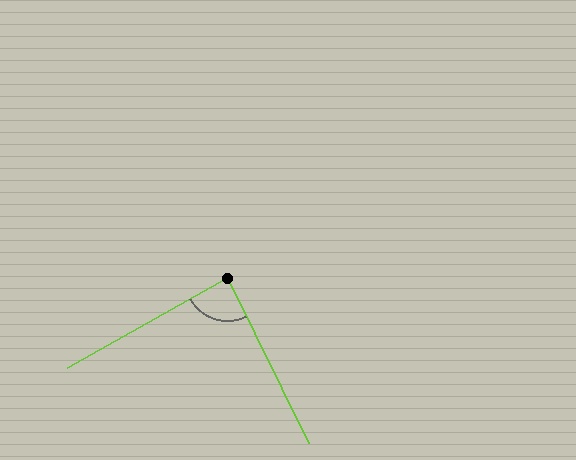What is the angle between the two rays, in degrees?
Approximately 87 degrees.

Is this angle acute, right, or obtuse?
It is approximately a right angle.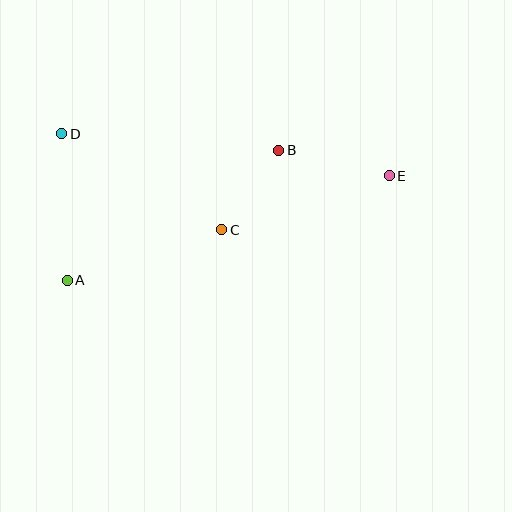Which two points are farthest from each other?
Points A and E are farthest from each other.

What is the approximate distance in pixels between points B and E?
The distance between B and E is approximately 114 pixels.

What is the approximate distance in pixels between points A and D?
The distance between A and D is approximately 147 pixels.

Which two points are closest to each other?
Points B and C are closest to each other.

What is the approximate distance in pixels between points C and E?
The distance between C and E is approximately 176 pixels.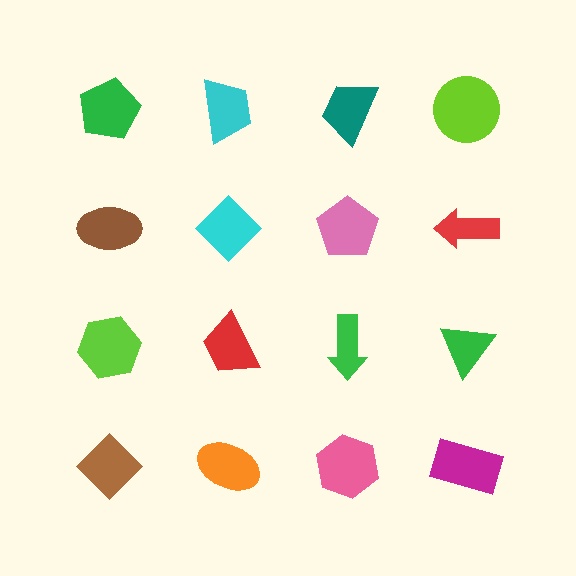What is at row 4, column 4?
A magenta rectangle.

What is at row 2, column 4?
A red arrow.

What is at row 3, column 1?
A lime hexagon.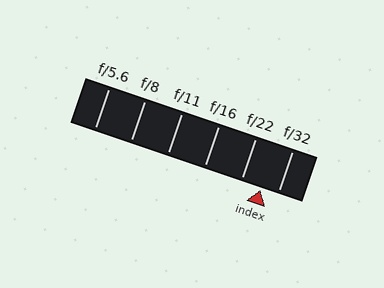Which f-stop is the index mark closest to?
The index mark is closest to f/32.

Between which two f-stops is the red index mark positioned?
The index mark is between f/22 and f/32.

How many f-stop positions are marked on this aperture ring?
There are 6 f-stop positions marked.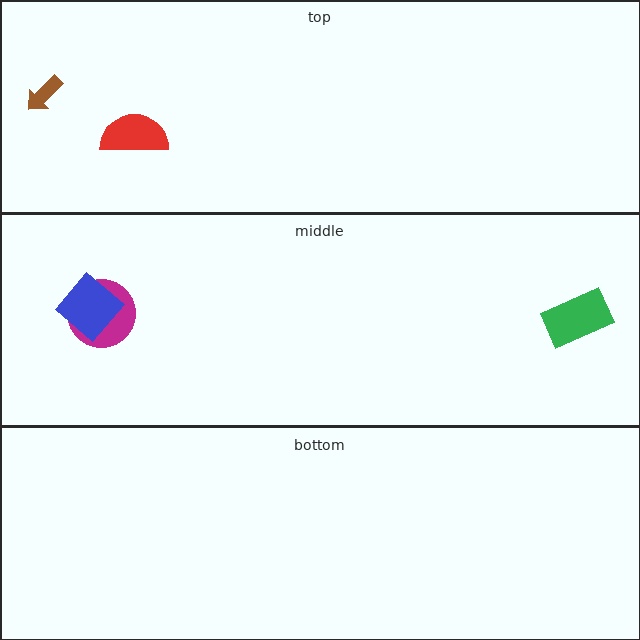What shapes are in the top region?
The red semicircle, the brown arrow.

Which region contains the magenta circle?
The middle region.